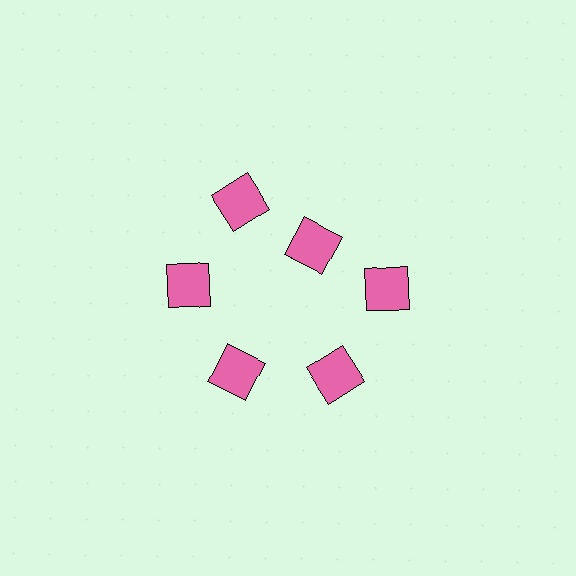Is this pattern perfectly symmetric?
No. The 6 pink squares are arranged in a ring, but one element near the 1 o'clock position is pulled inward toward the center, breaking the 6-fold rotational symmetry.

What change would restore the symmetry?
The symmetry would be restored by moving it outward, back onto the ring so that all 6 squares sit at equal angles and equal distance from the center.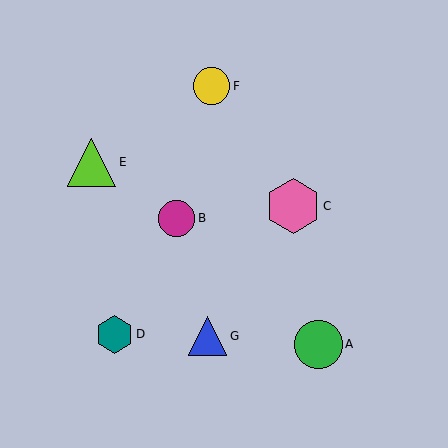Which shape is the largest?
The pink hexagon (labeled C) is the largest.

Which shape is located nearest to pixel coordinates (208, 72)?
The yellow circle (labeled F) at (212, 86) is nearest to that location.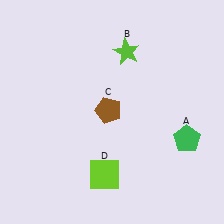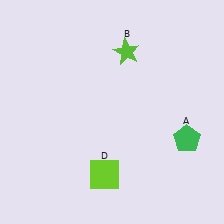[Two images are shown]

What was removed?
The brown pentagon (C) was removed in Image 2.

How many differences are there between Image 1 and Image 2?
There is 1 difference between the two images.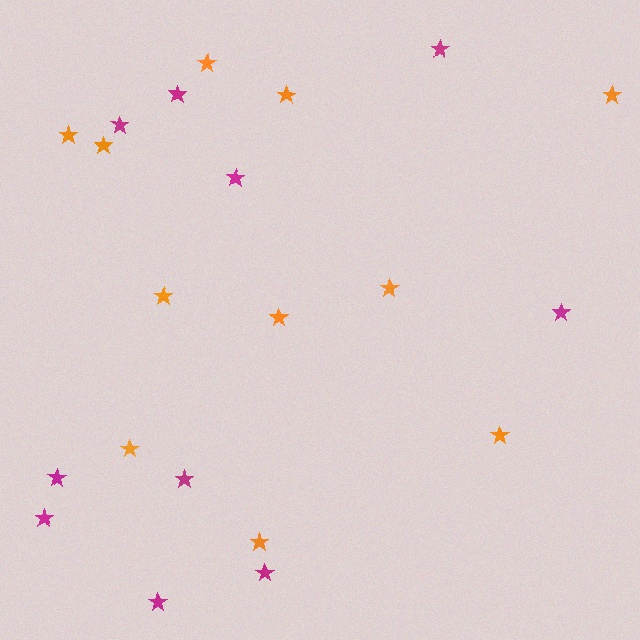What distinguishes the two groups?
There are 2 groups: one group of orange stars (11) and one group of magenta stars (10).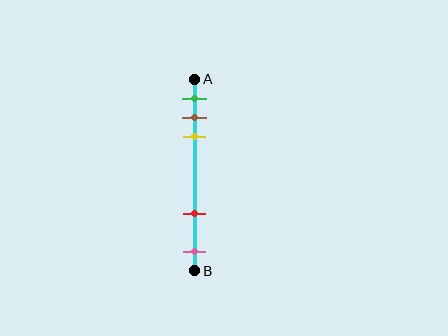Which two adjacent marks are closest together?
The brown and yellow marks are the closest adjacent pair.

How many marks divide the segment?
There are 5 marks dividing the segment.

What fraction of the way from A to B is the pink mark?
The pink mark is approximately 90% (0.9) of the way from A to B.